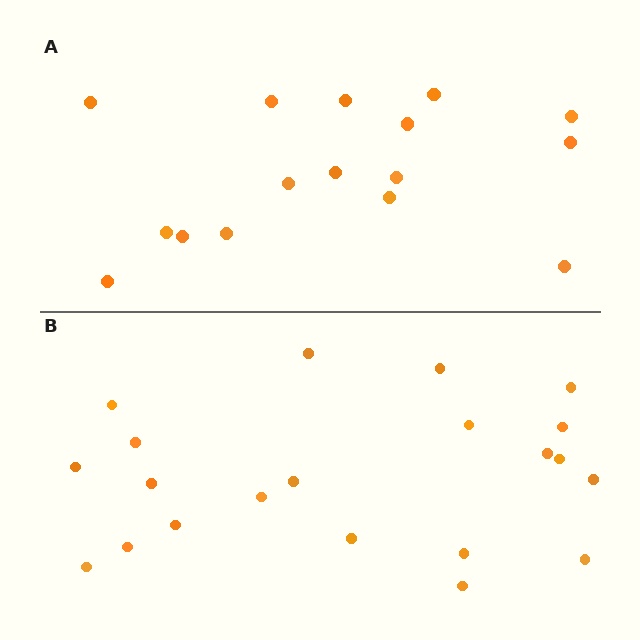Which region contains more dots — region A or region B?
Region B (the bottom region) has more dots.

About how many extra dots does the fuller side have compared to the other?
Region B has about 5 more dots than region A.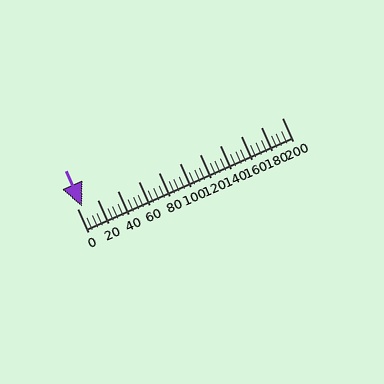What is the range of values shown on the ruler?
The ruler shows values from 0 to 200.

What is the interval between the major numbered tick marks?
The major tick marks are spaced 20 units apart.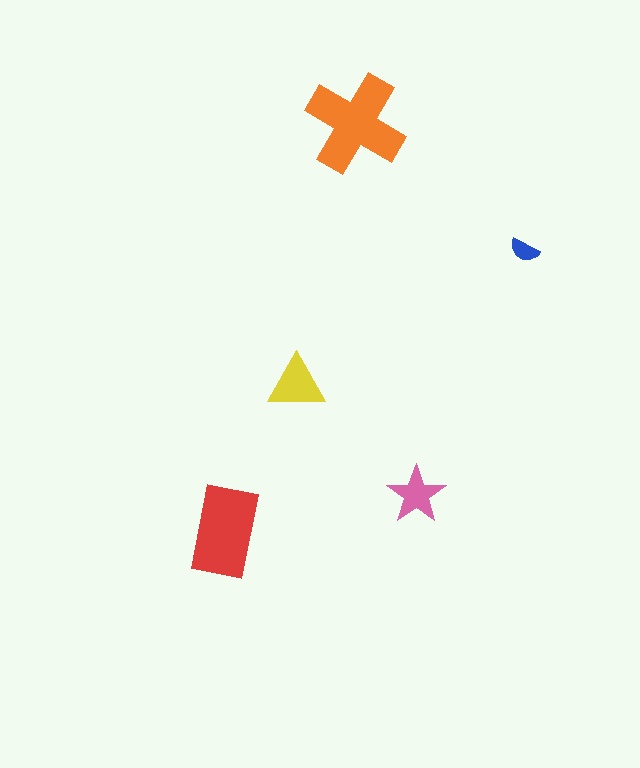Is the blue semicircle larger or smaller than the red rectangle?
Smaller.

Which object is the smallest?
The blue semicircle.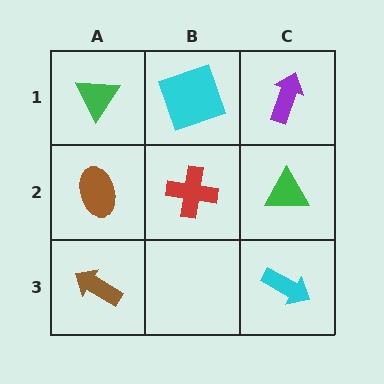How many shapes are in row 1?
3 shapes.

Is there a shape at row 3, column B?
No, that cell is empty.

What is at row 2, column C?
A green triangle.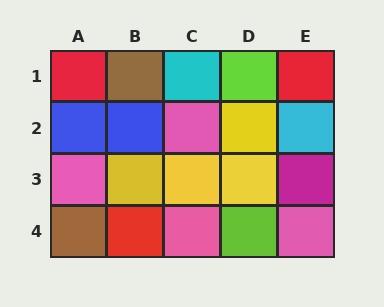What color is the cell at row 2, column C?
Pink.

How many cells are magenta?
1 cell is magenta.